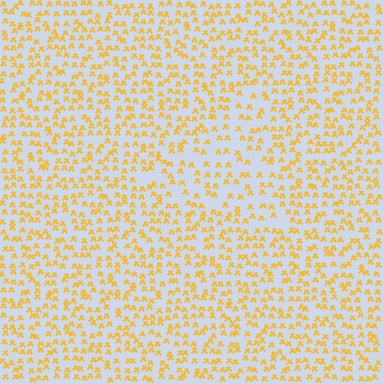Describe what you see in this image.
The image contains small yellow elements arranged at two different densities. A triangle-shaped region is visible where the elements are less densely packed than the surrounding area.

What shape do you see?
I see a triangle.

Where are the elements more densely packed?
The elements are more densely packed outside the triangle boundary.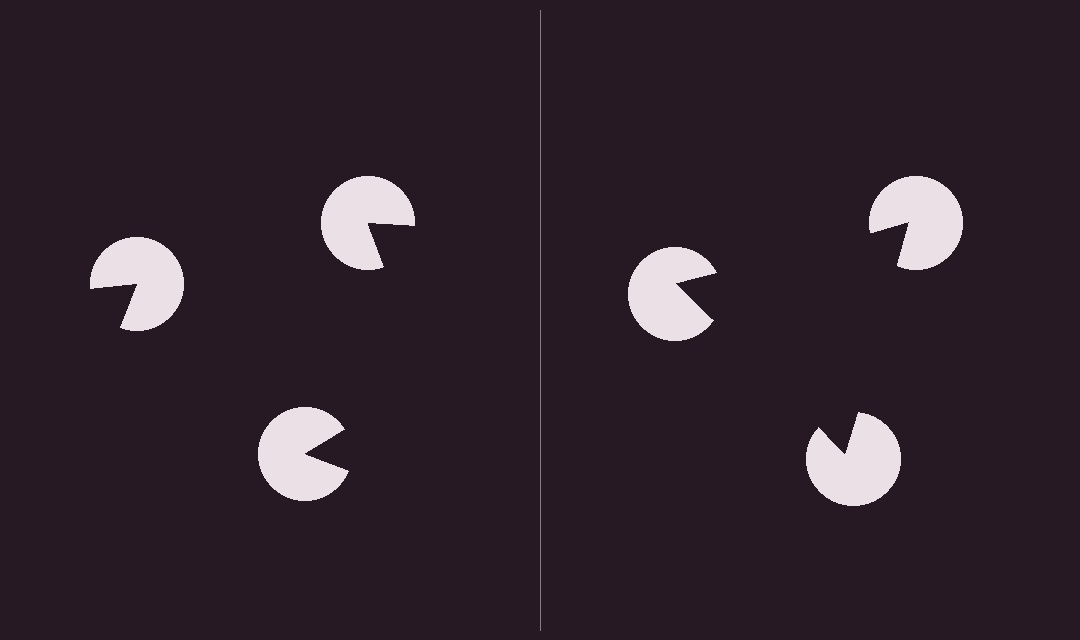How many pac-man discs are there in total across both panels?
6 — 3 on each side.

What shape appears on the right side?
An illusory triangle.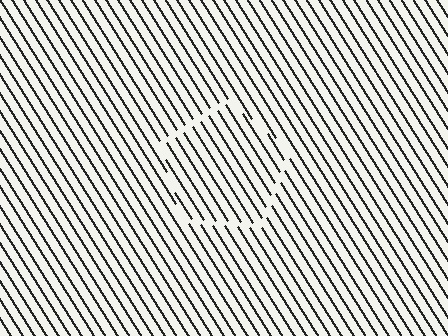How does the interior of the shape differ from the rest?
The interior of the shape contains the same grating, shifted by half a period — the contour is defined by the phase discontinuity where line-ends from the inner and outer gratings abut.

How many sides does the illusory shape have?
5 sides — the line-ends trace a pentagon.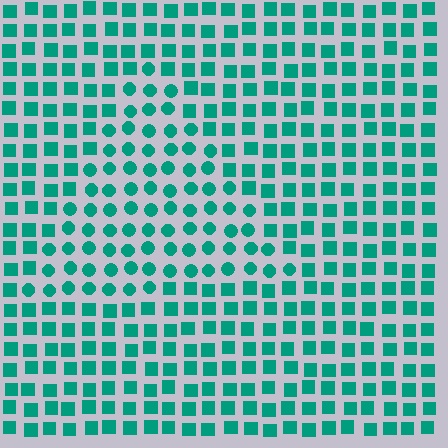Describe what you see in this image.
The image is filled with small teal elements arranged in a uniform grid. A triangle-shaped region contains circles, while the surrounding area contains squares. The boundary is defined purely by the change in element shape.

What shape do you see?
I see a triangle.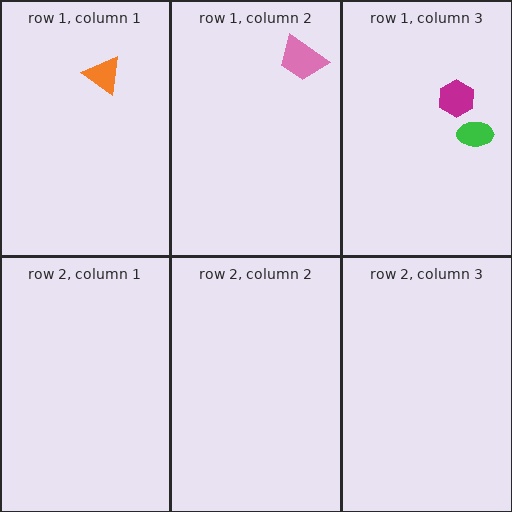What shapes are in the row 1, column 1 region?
The orange triangle.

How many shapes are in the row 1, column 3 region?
2.